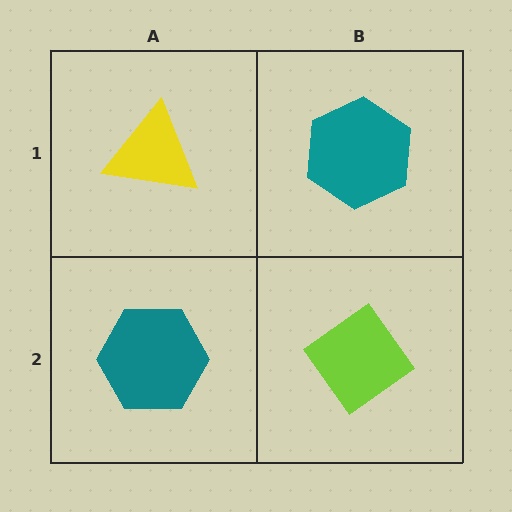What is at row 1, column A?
A yellow triangle.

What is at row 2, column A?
A teal hexagon.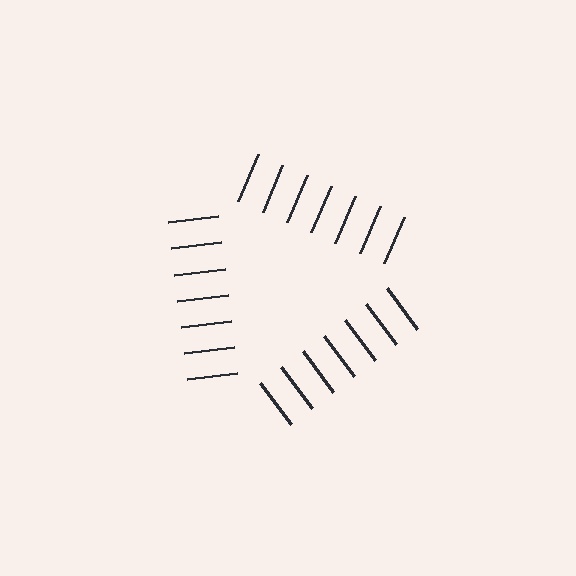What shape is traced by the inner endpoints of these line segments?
An illusory triangle — the line segments terminate on its edges but no continuous stroke is drawn.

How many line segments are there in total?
21 — 7 along each of the 3 edges.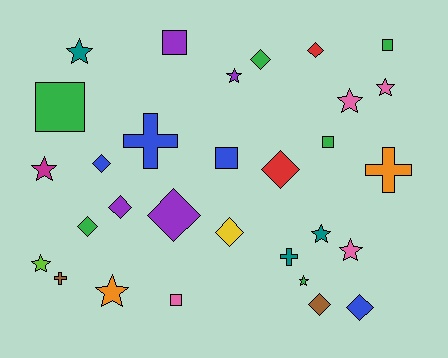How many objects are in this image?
There are 30 objects.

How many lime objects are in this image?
There is 1 lime object.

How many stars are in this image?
There are 10 stars.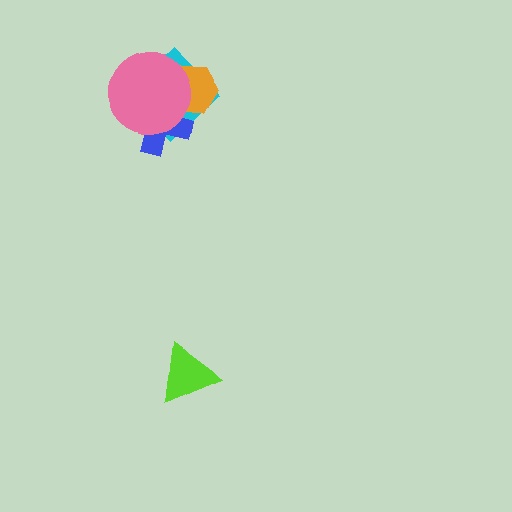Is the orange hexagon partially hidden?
Yes, it is partially covered by another shape.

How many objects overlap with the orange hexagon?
3 objects overlap with the orange hexagon.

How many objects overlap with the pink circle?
3 objects overlap with the pink circle.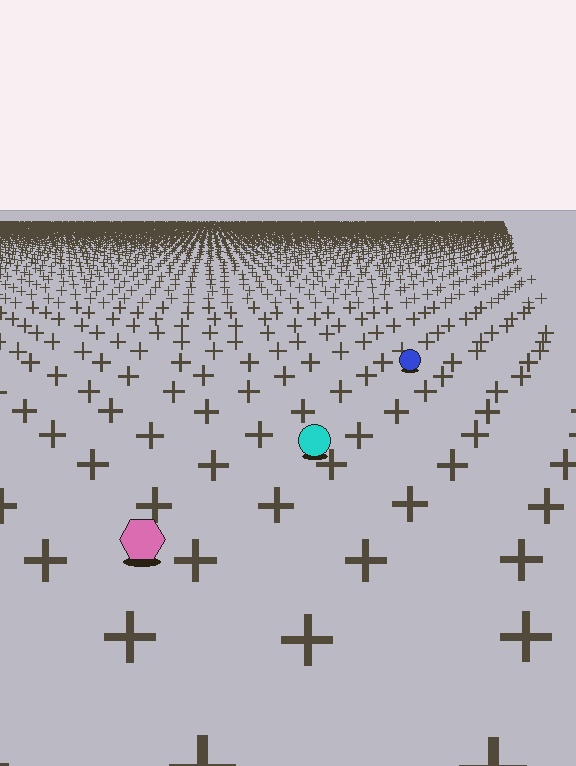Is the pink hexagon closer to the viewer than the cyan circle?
Yes. The pink hexagon is closer — you can tell from the texture gradient: the ground texture is coarser near it.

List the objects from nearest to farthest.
From nearest to farthest: the pink hexagon, the cyan circle, the blue circle.